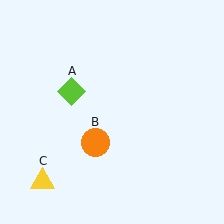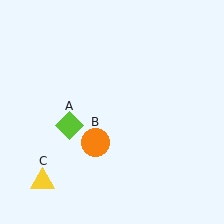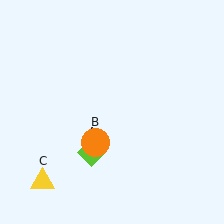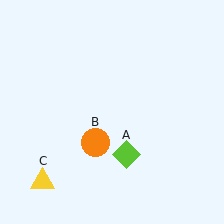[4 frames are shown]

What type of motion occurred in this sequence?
The lime diamond (object A) rotated counterclockwise around the center of the scene.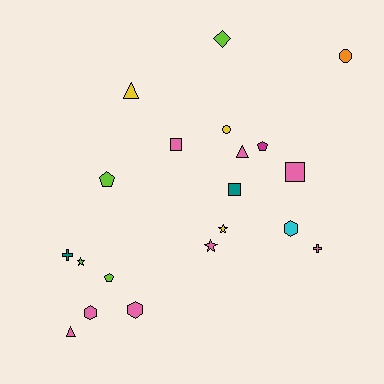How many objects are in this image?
There are 20 objects.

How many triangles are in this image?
There are 3 triangles.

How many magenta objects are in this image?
There is 1 magenta object.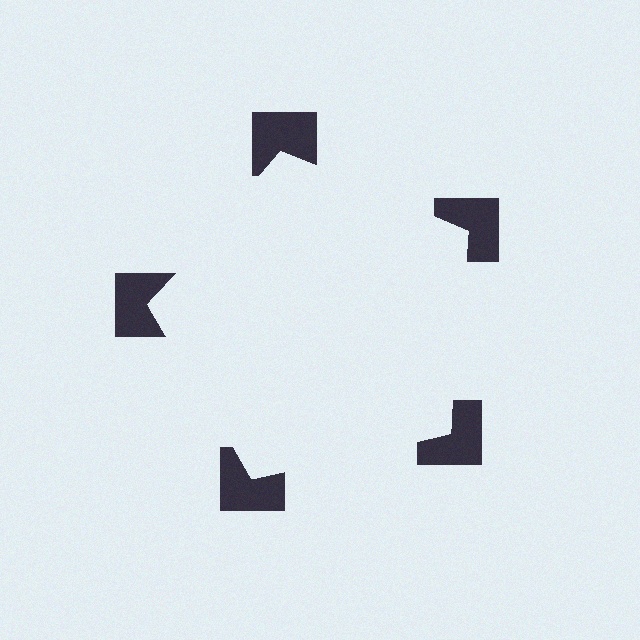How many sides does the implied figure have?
5 sides.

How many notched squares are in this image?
There are 5 — one at each vertex of the illusory pentagon.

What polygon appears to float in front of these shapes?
An illusory pentagon — its edges are inferred from the aligned wedge cuts in the notched squares, not physically drawn.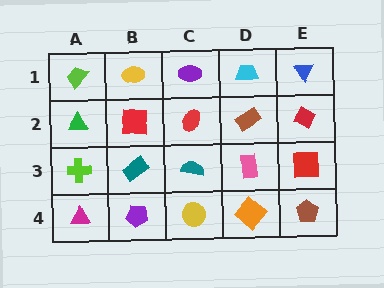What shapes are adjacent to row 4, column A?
A lime cross (row 3, column A), a purple pentagon (row 4, column B).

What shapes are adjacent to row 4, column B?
A teal rectangle (row 3, column B), a magenta triangle (row 4, column A), a yellow circle (row 4, column C).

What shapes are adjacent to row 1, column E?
A red diamond (row 2, column E), a cyan trapezoid (row 1, column D).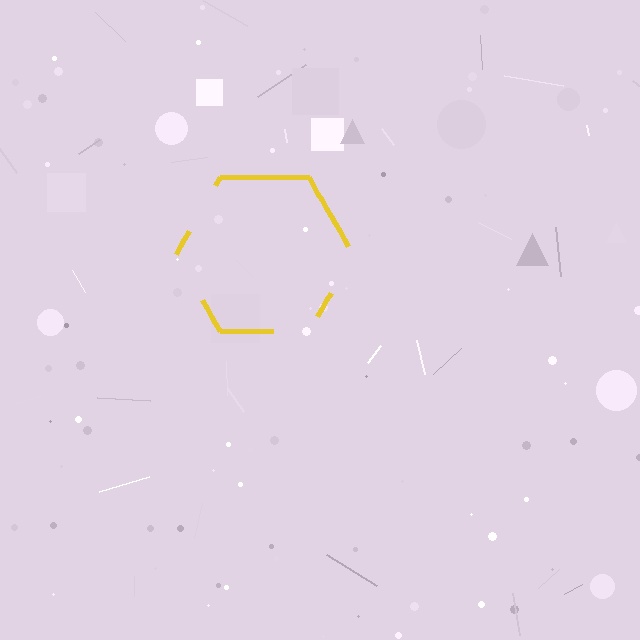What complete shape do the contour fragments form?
The contour fragments form a hexagon.